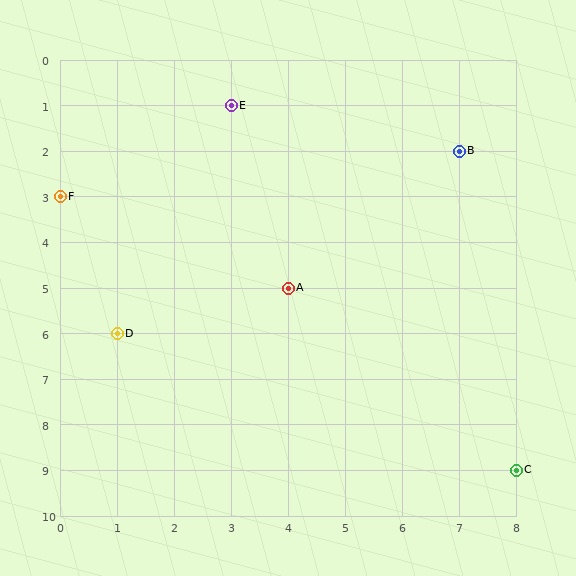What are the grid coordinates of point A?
Point A is at grid coordinates (4, 5).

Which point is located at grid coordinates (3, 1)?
Point E is at (3, 1).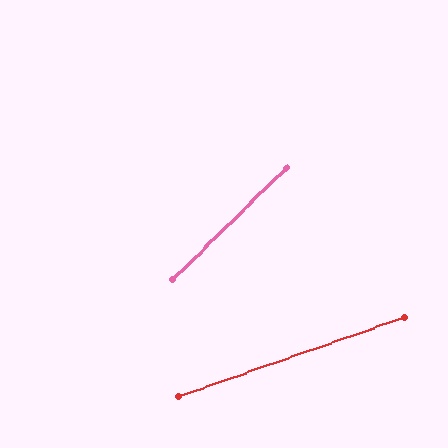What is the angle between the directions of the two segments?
Approximately 25 degrees.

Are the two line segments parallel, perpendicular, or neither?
Neither parallel nor perpendicular — they differ by about 25°.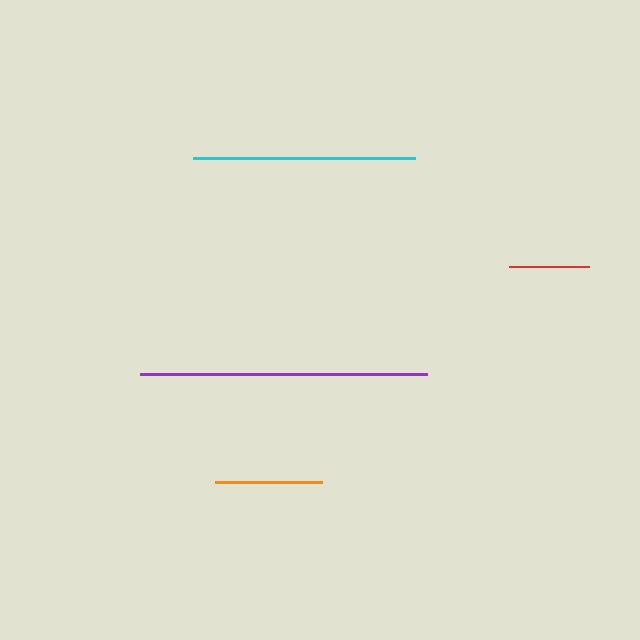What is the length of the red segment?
The red segment is approximately 80 pixels long.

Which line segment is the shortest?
The red line is the shortest at approximately 80 pixels.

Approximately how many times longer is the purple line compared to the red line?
The purple line is approximately 3.6 times the length of the red line.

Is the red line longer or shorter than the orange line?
The orange line is longer than the red line.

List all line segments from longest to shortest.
From longest to shortest: purple, cyan, orange, red.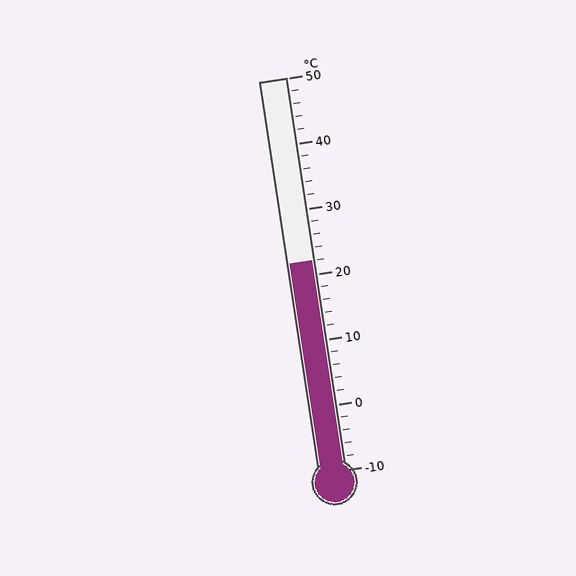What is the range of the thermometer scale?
The thermometer scale ranges from -10°C to 50°C.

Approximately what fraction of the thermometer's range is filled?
The thermometer is filled to approximately 55% of its range.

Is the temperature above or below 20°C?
The temperature is above 20°C.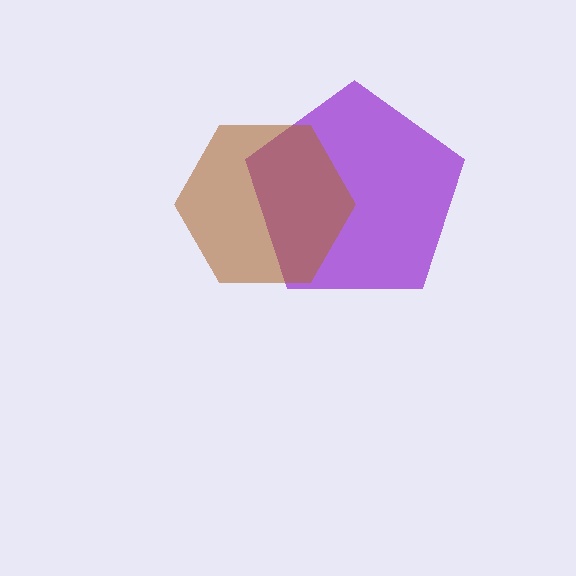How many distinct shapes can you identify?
There are 2 distinct shapes: a purple pentagon, a brown hexagon.